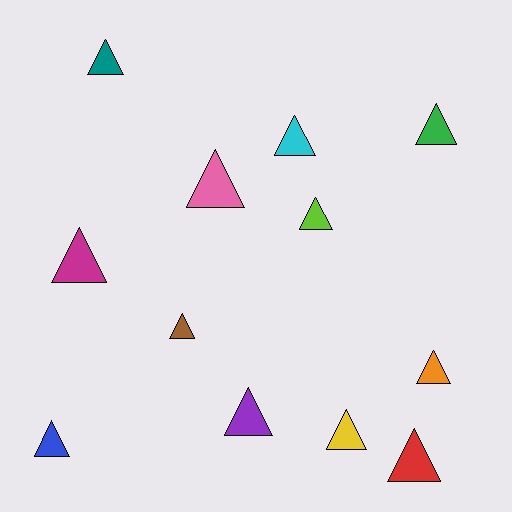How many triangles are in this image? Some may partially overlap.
There are 12 triangles.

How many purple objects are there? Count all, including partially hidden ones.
There is 1 purple object.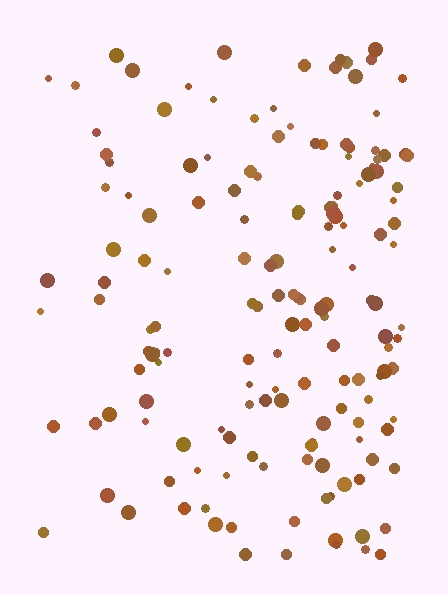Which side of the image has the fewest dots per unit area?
The left.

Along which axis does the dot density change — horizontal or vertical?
Horizontal.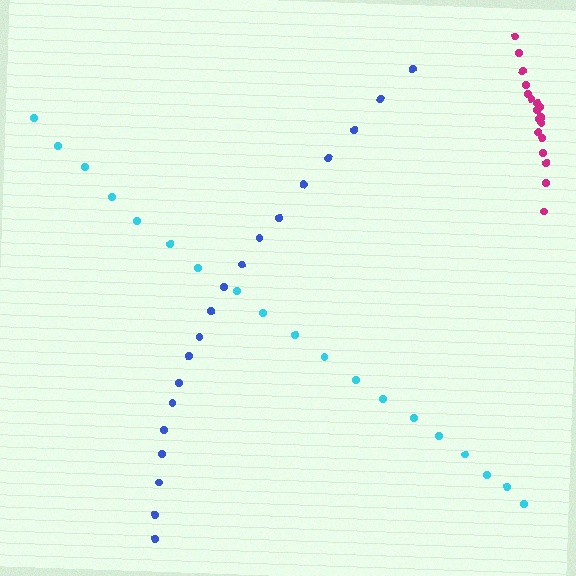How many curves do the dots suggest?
There are 3 distinct paths.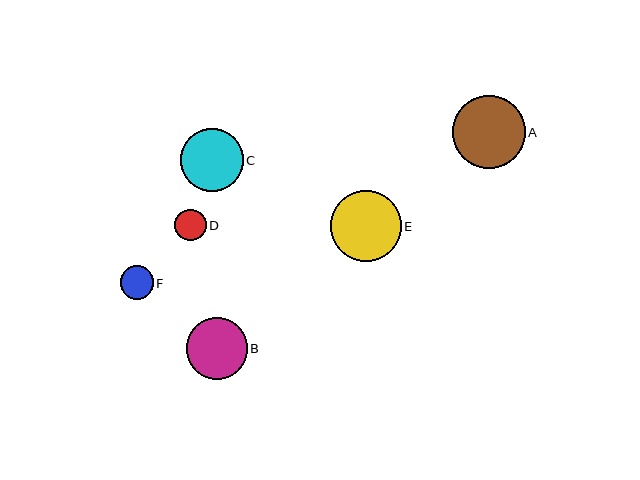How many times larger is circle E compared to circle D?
Circle E is approximately 2.3 times the size of circle D.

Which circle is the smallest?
Circle D is the smallest with a size of approximately 31 pixels.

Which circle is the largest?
Circle A is the largest with a size of approximately 73 pixels.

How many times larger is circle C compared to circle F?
Circle C is approximately 1.9 times the size of circle F.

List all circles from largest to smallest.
From largest to smallest: A, E, C, B, F, D.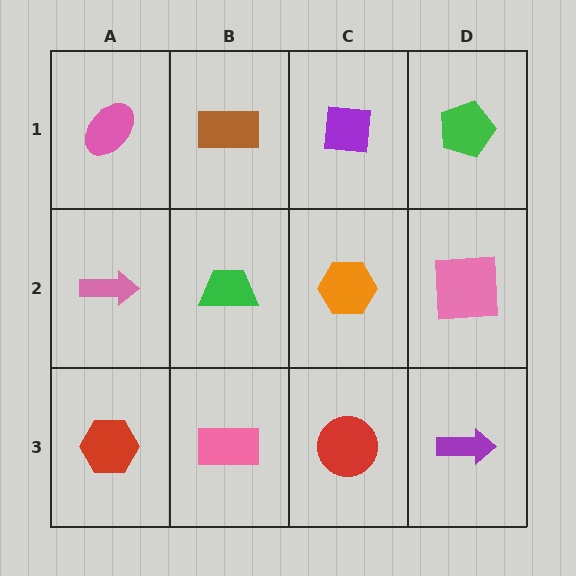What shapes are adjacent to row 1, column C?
An orange hexagon (row 2, column C), a brown rectangle (row 1, column B), a green pentagon (row 1, column D).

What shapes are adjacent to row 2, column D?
A green pentagon (row 1, column D), a purple arrow (row 3, column D), an orange hexagon (row 2, column C).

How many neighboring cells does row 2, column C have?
4.